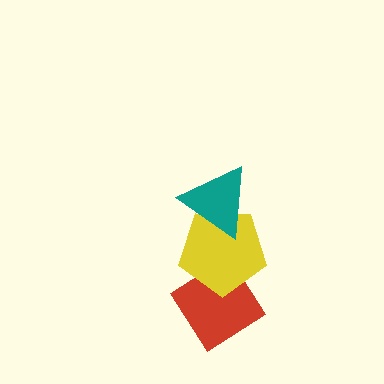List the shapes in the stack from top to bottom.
From top to bottom: the teal triangle, the yellow pentagon, the red diamond.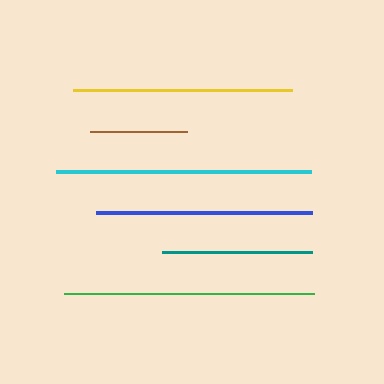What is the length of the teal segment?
The teal segment is approximately 150 pixels long.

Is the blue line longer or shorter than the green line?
The green line is longer than the blue line.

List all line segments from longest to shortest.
From longest to shortest: cyan, green, yellow, blue, teal, brown.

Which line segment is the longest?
The cyan line is the longest at approximately 255 pixels.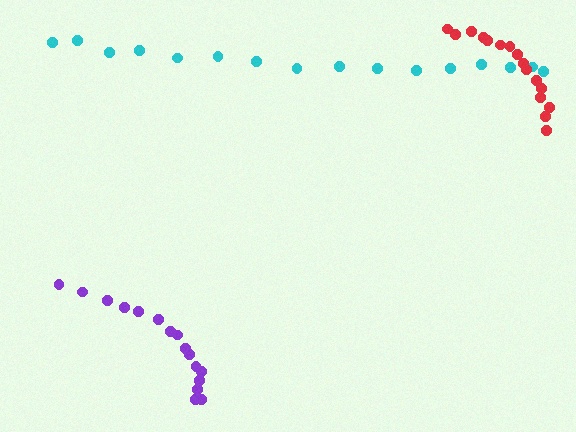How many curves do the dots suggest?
There are 3 distinct paths.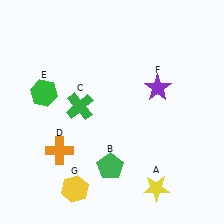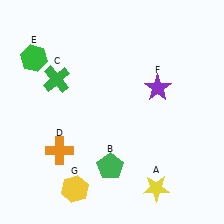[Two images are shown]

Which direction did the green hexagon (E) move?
The green hexagon (E) moved up.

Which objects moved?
The objects that moved are: the green cross (C), the green hexagon (E).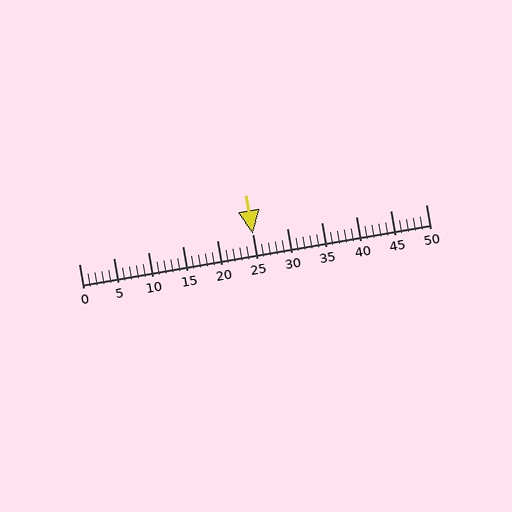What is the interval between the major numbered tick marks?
The major tick marks are spaced 5 units apart.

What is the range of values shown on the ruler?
The ruler shows values from 0 to 50.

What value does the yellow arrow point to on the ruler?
The yellow arrow points to approximately 25.